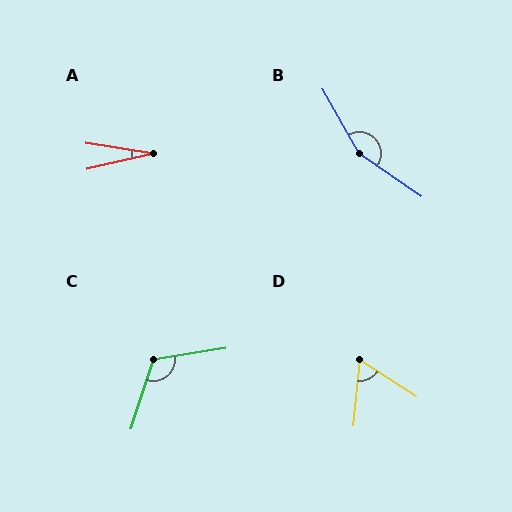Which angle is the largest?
B, at approximately 154 degrees.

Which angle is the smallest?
A, at approximately 21 degrees.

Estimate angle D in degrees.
Approximately 63 degrees.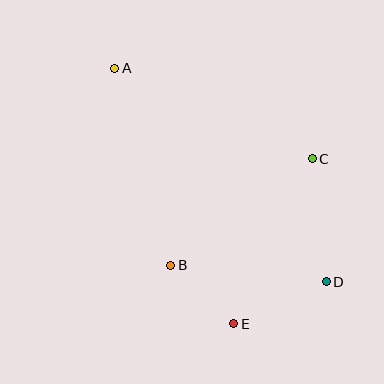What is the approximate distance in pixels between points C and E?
The distance between C and E is approximately 183 pixels.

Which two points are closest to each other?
Points B and E are closest to each other.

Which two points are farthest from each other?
Points A and D are farthest from each other.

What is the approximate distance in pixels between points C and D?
The distance between C and D is approximately 124 pixels.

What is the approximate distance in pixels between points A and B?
The distance between A and B is approximately 205 pixels.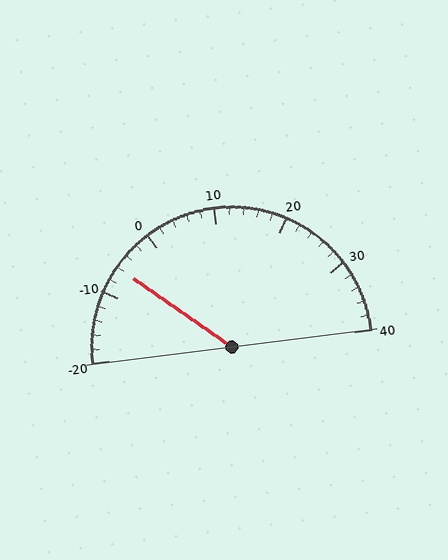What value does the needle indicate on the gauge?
The needle indicates approximately -6.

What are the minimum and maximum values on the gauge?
The gauge ranges from -20 to 40.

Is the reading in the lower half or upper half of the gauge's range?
The reading is in the lower half of the range (-20 to 40).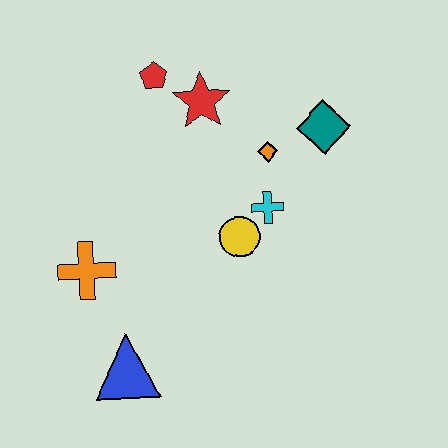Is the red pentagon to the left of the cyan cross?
Yes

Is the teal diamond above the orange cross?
Yes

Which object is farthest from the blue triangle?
The teal diamond is farthest from the blue triangle.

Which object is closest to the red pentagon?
The red star is closest to the red pentagon.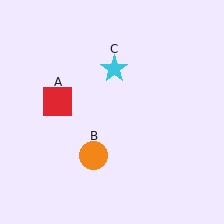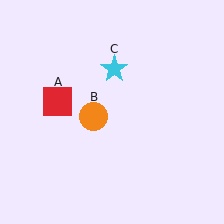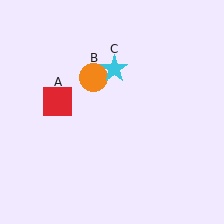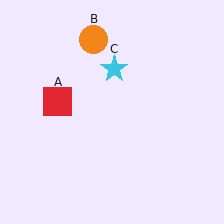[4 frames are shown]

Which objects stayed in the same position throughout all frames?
Red square (object A) and cyan star (object C) remained stationary.